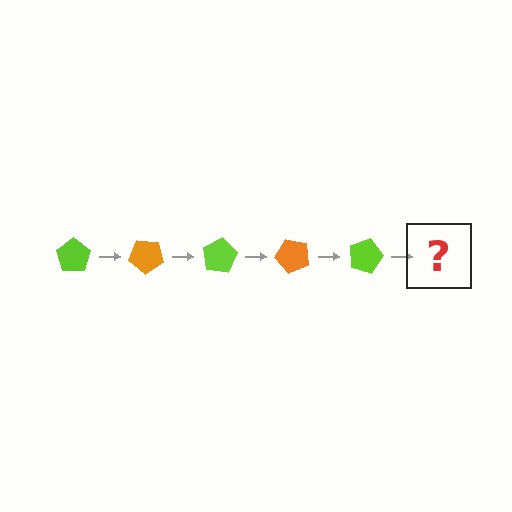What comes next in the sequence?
The next element should be an orange pentagon, rotated 200 degrees from the start.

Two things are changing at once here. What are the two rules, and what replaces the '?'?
The two rules are that it rotates 40 degrees each step and the color cycles through lime and orange. The '?' should be an orange pentagon, rotated 200 degrees from the start.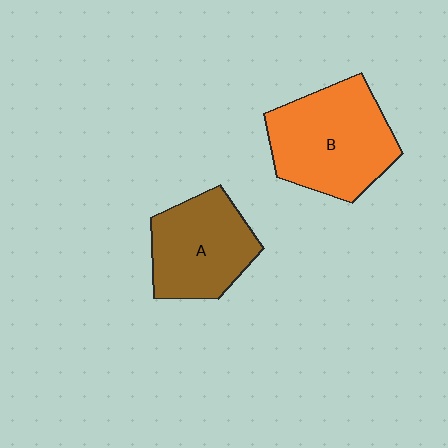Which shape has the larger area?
Shape B (orange).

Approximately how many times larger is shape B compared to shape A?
Approximately 1.3 times.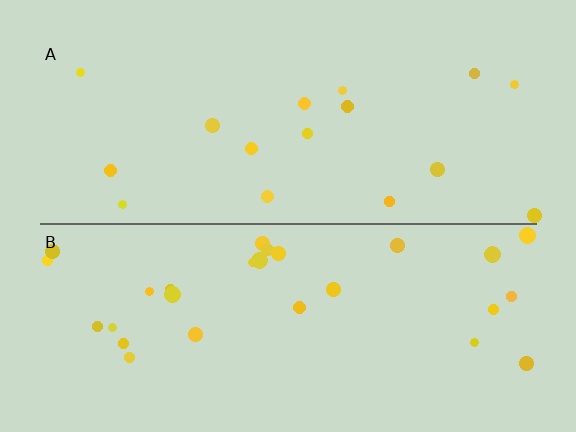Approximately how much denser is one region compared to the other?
Approximately 1.7× — region B over region A.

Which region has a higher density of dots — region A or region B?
B (the bottom).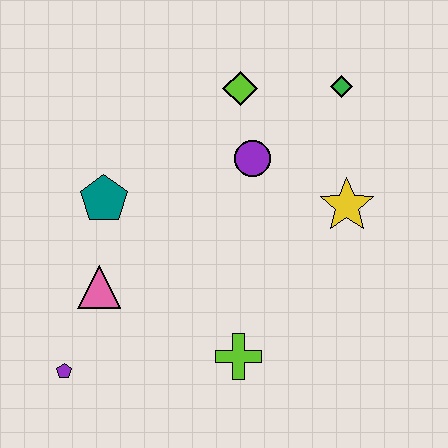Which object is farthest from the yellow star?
The purple pentagon is farthest from the yellow star.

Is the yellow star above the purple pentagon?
Yes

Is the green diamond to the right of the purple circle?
Yes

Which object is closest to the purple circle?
The lime diamond is closest to the purple circle.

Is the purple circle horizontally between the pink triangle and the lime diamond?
No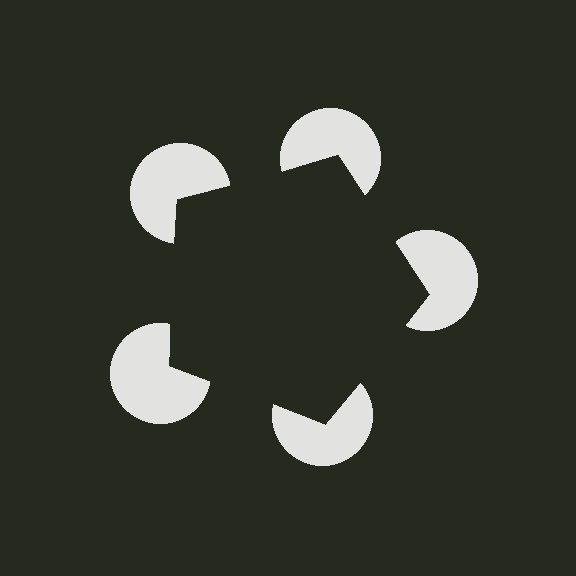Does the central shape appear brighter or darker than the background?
It typically appears slightly darker than the background, even though no actual brightness change is drawn.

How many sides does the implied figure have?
5 sides.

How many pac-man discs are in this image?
There are 5 — one at each vertex of the illusory pentagon.